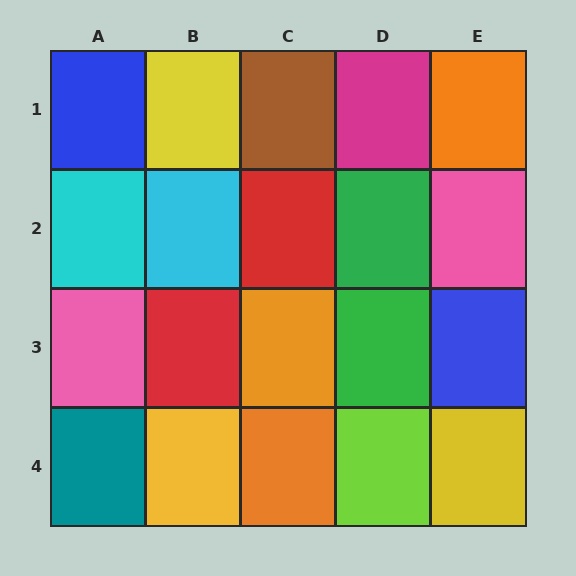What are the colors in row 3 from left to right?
Pink, red, orange, green, blue.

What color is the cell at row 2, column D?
Green.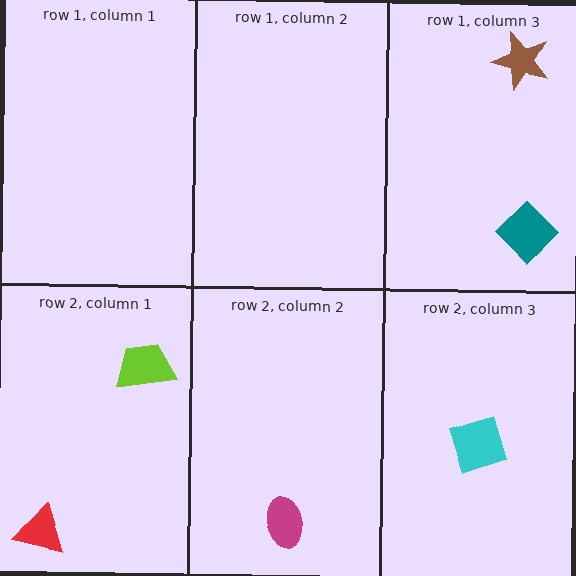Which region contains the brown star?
The row 1, column 3 region.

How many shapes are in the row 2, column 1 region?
2.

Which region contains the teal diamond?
The row 1, column 3 region.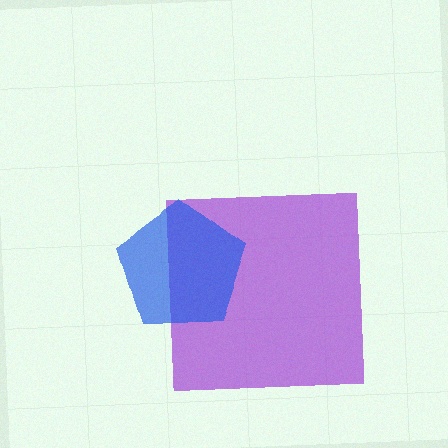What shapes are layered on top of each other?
The layered shapes are: a purple square, a blue pentagon.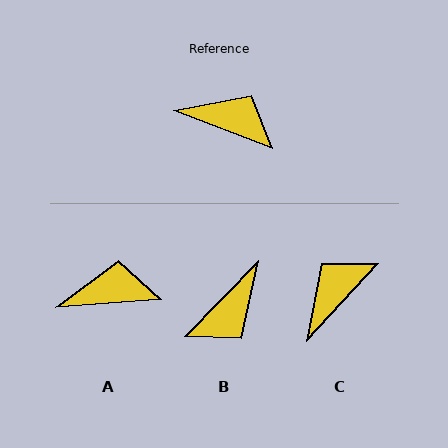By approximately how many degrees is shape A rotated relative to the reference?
Approximately 26 degrees counter-clockwise.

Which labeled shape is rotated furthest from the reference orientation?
B, about 113 degrees away.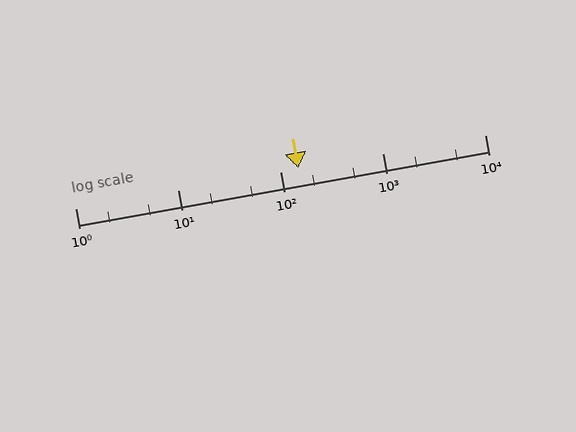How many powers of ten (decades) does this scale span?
The scale spans 4 decades, from 1 to 10000.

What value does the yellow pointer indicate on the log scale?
The pointer indicates approximately 150.